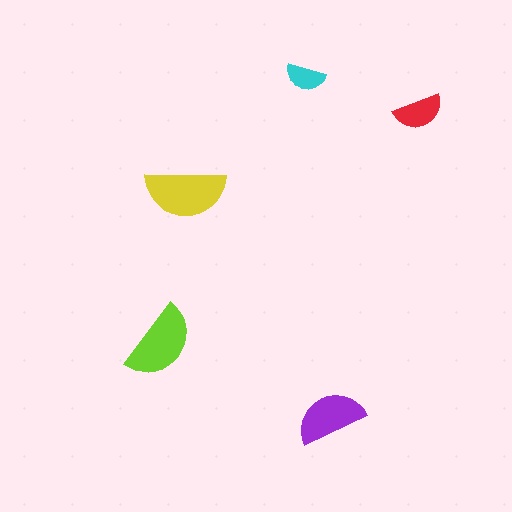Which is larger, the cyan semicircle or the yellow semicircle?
The yellow one.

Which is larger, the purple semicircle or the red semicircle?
The purple one.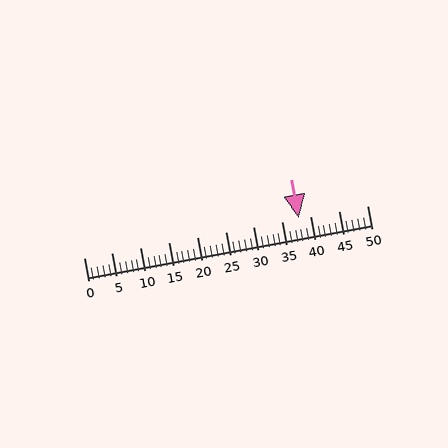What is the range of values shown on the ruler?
The ruler shows values from 0 to 50.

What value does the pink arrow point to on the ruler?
The pink arrow points to approximately 38.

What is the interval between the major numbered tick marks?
The major tick marks are spaced 5 units apart.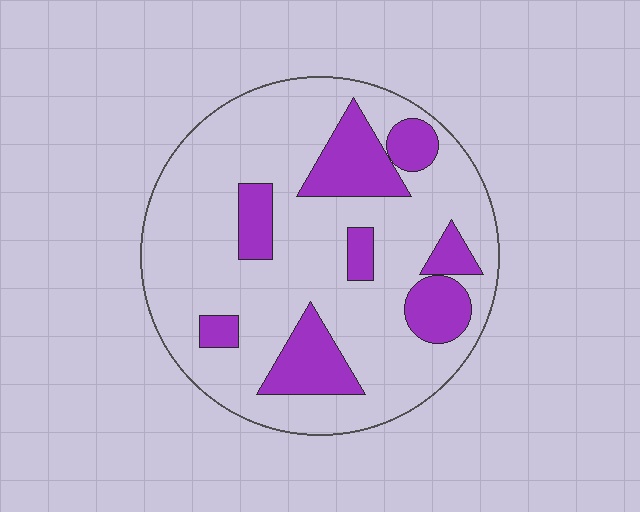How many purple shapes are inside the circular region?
8.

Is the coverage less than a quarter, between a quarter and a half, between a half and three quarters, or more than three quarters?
Less than a quarter.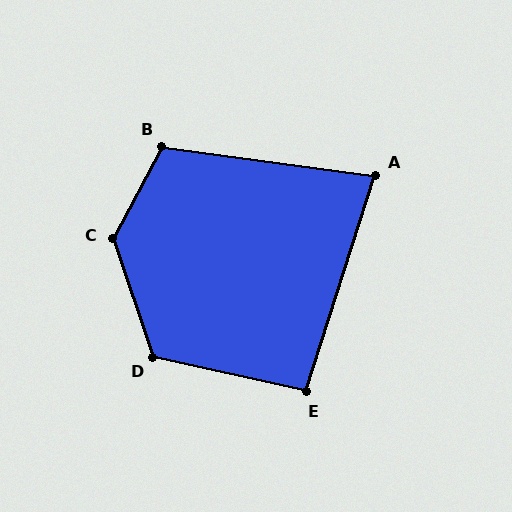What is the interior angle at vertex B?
Approximately 110 degrees (obtuse).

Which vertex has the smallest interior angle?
A, at approximately 80 degrees.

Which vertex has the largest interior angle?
C, at approximately 133 degrees.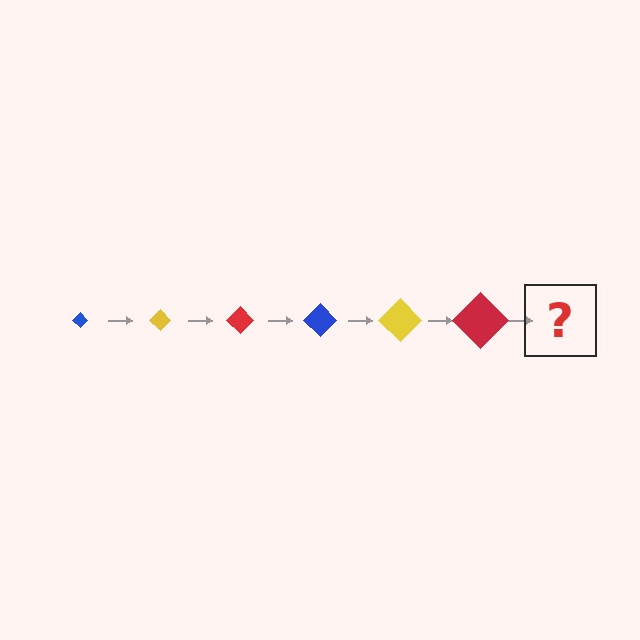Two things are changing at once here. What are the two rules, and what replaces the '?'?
The two rules are that the diamond grows larger each step and the color cycles through blue, yellow, and red. The '?' should be a blue diamond, larger than the previous one.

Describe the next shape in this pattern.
It should be a blue diamond, larger than the previous one.